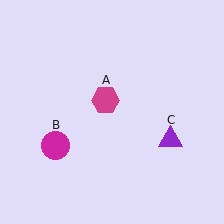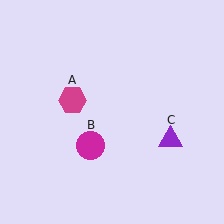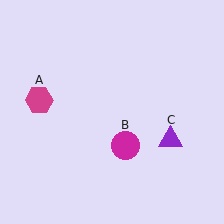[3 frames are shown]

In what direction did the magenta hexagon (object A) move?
The magenta hexagon (object A) moved left.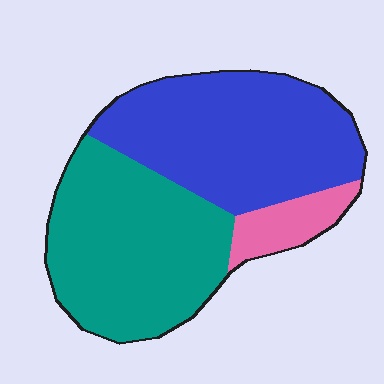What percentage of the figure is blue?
Blue takes up between a third and a half of the figure.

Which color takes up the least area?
Pink, at roughly 10%.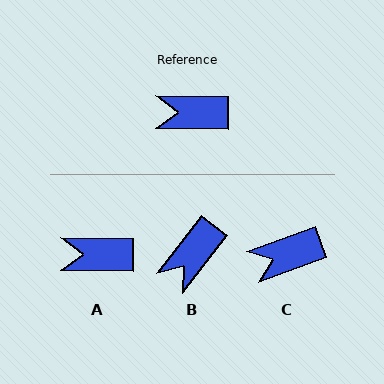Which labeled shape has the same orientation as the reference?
A.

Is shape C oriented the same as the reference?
No, it is off by about 20 degrees.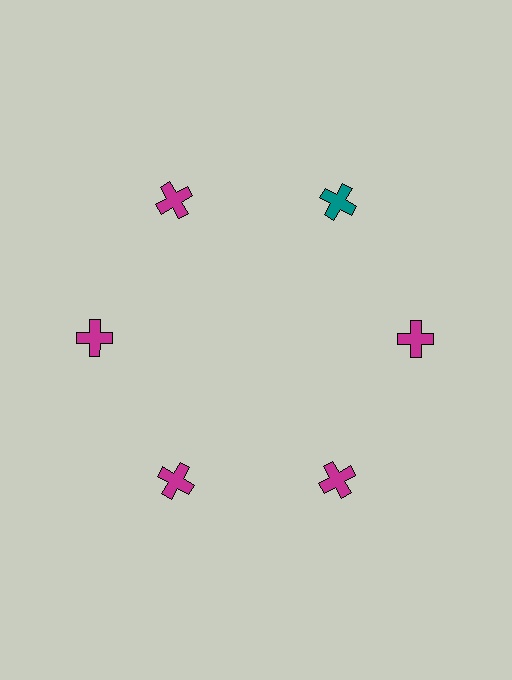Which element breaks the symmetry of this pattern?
The teal cross at roughly the 1 o'clock position breaks the symmetry. All other shapes are magenta crosses.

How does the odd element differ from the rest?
It has a different color: teal instead of magenta.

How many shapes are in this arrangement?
There are 6 shapes arranged in a ring pattern.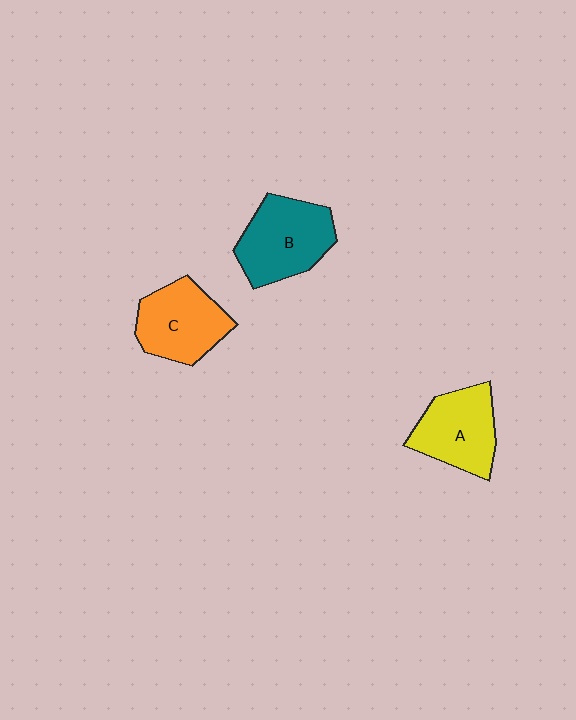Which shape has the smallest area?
Shape A (yellow).